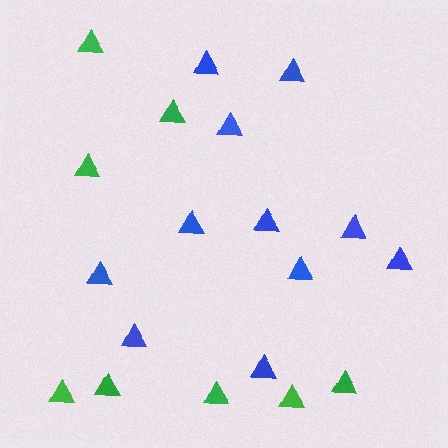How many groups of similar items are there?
There are 2 groups: one group of green triangles (8) and one group of blue triangles (11).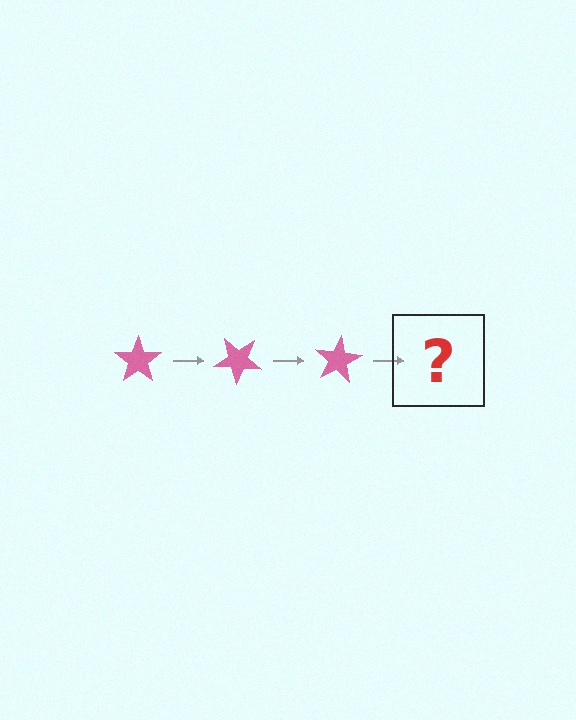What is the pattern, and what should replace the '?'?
The pattern is that the star rotates 40 degrees each step. The '?' should be a pink star rotated 120 degrees.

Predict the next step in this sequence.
The next step is a pink star rotated 120 degrees.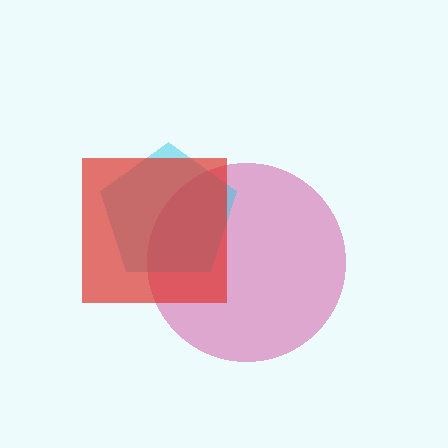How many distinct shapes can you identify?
There are 3 distinct shapes: a magenta circle, a cyan pentagon, a red square.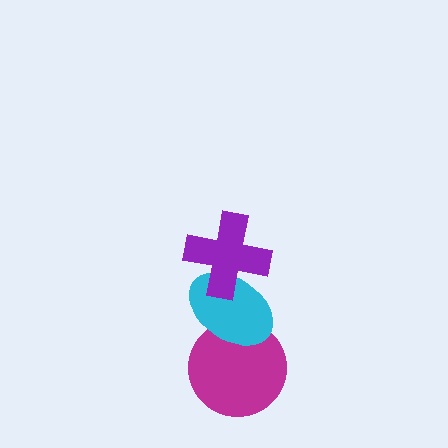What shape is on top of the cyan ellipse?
The purple cross is on top of the cyan ellipse.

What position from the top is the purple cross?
The purple cross is 1st from the top.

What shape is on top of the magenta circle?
The cyan ellipse is on top of the magenta circle.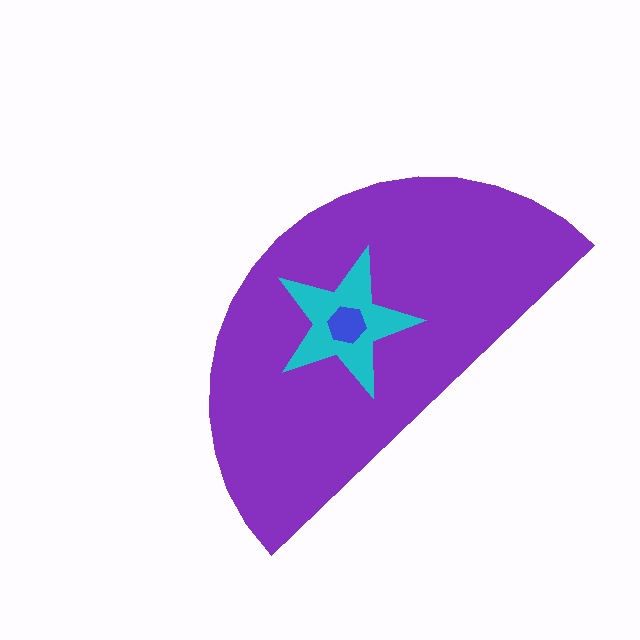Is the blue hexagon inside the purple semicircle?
Yes.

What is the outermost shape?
The purple semicircle.